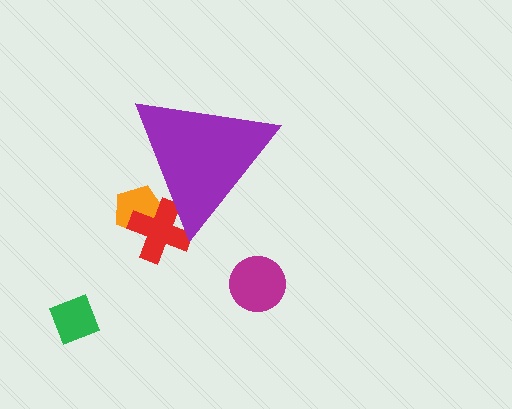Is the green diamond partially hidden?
No, the green diamond is fully visible.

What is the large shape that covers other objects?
A purple triangle.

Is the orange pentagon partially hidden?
Yes, the orange pentagon is partially hidden behind the purple triangle.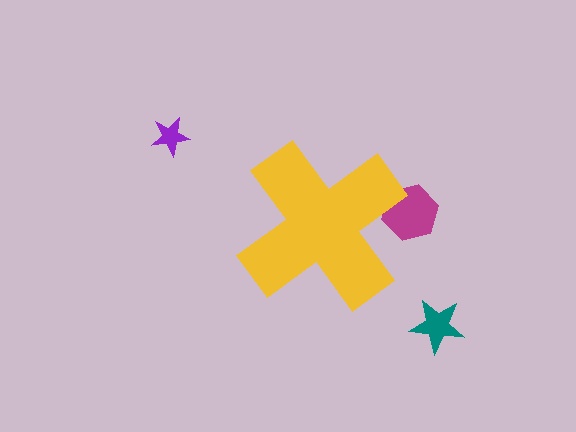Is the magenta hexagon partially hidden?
Yes, the magenta hexagon is partially hidden behind the yellow cross.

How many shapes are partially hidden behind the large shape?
1 shape is partially hidden.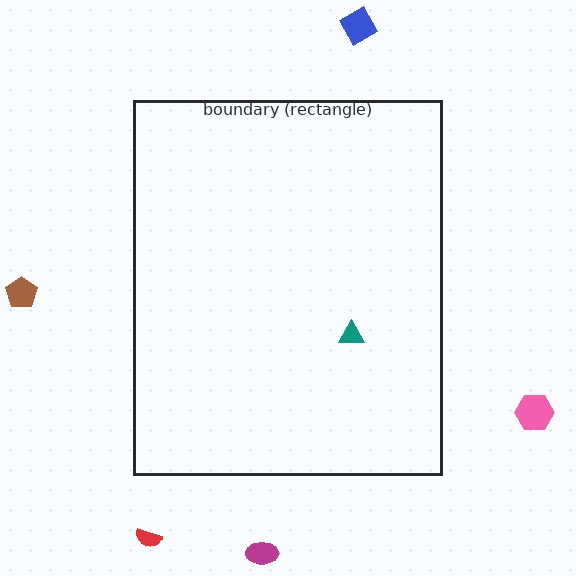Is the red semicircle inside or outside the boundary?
Outside.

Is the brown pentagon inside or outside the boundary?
Outside.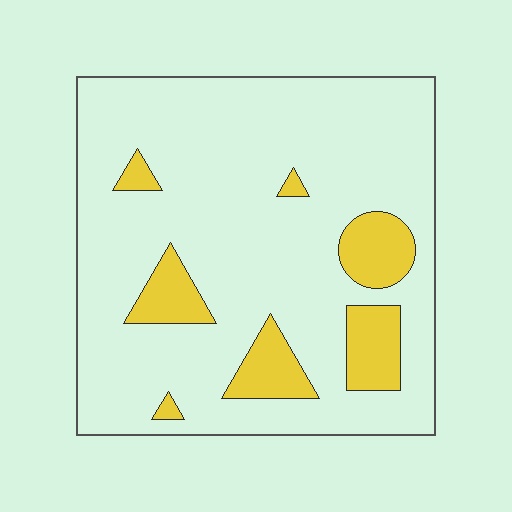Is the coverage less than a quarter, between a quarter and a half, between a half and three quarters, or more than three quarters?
Less than a quarter.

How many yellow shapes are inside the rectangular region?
7.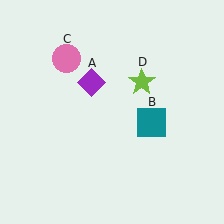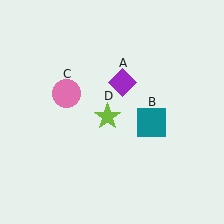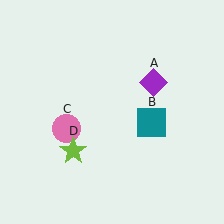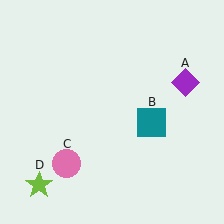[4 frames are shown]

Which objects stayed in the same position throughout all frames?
Teal square (object B) remained stationary.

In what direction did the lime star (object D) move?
The lime star (object D) moved down and to the left.